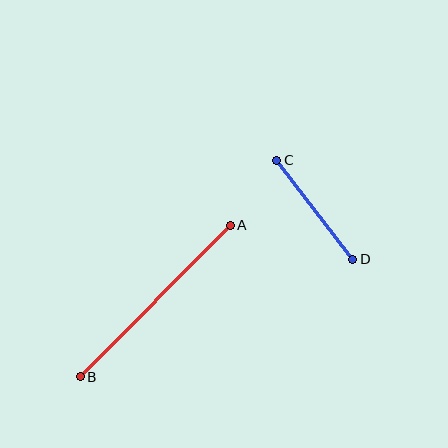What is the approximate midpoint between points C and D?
The midpoint is at approximately (315, 210) pixels.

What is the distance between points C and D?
The distance is approximately 125 pixels.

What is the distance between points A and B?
The distance is approximately 214 pixels.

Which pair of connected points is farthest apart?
Points A and B are farthest apart.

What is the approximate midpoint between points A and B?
The midpoint is at approximately (155, 301) pixels.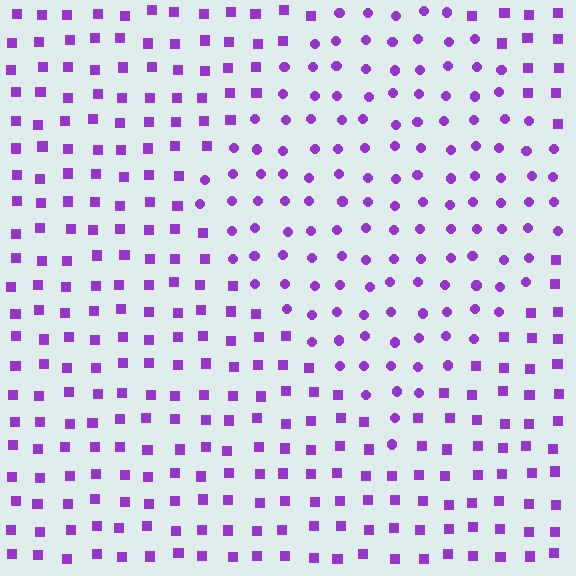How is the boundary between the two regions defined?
The boundary is defined by a change in element shape: circles inside vs. squares outside. All elements share the same color and spacing.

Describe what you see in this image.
The image is filled with small purple elements arranged in a uniform grid. A diamond-shaped region contains circles, while the surrounding area contains squares. The boundary is defined purely by the change in element shape.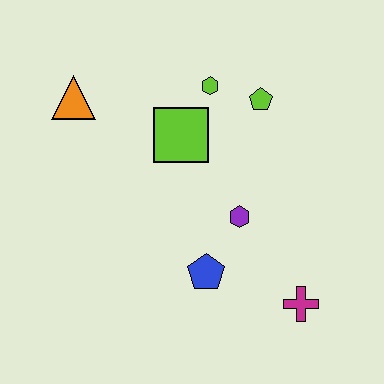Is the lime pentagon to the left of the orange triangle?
No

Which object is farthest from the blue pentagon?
The orange triangle is farthest from the blue pentagon.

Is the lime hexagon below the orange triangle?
No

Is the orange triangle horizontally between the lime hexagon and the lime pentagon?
No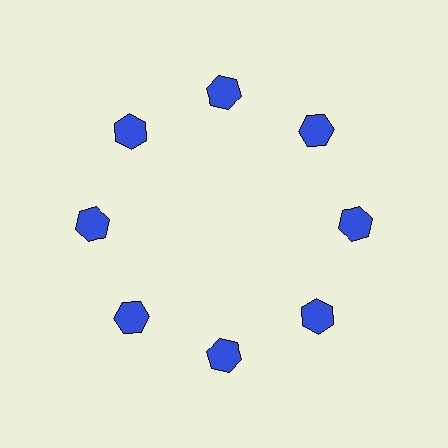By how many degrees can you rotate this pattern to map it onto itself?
The pattern maps onto itself every 45 degrees of rotation.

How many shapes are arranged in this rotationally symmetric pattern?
There are 8 shapes, arranged in 8 groups of 1.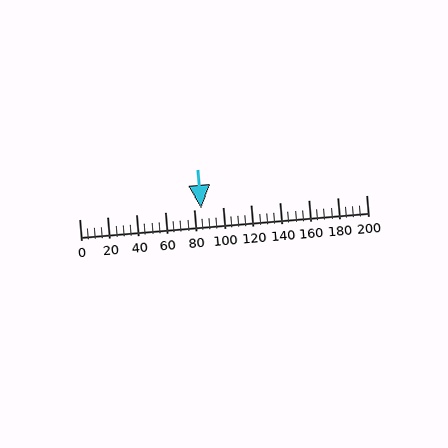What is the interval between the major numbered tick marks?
The major tick marks are spaced 20 units apart.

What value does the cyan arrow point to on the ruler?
The cyan arrow points to approximately 85.